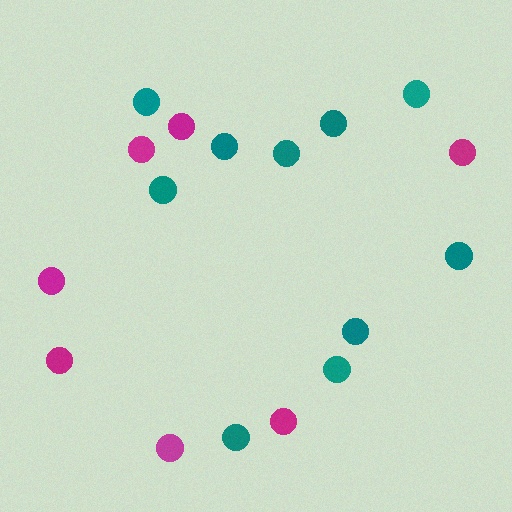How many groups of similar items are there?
There are 2 groups: one group of magenta circles (7) and one group of teal circles (10).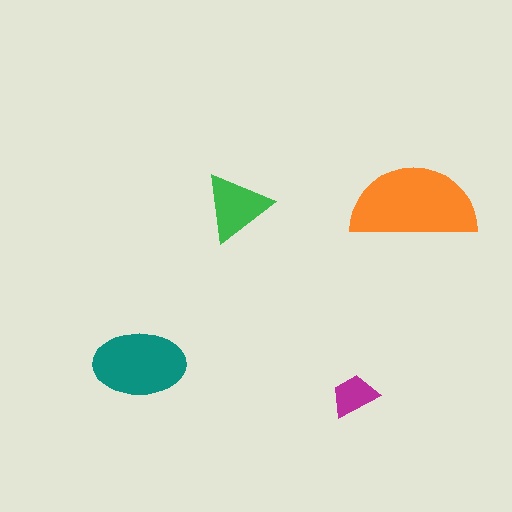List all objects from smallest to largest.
The magenta trapezoid, the green triangle, the teal ellipse, the orange semicircle.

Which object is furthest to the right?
The orange semicircle is rightmost.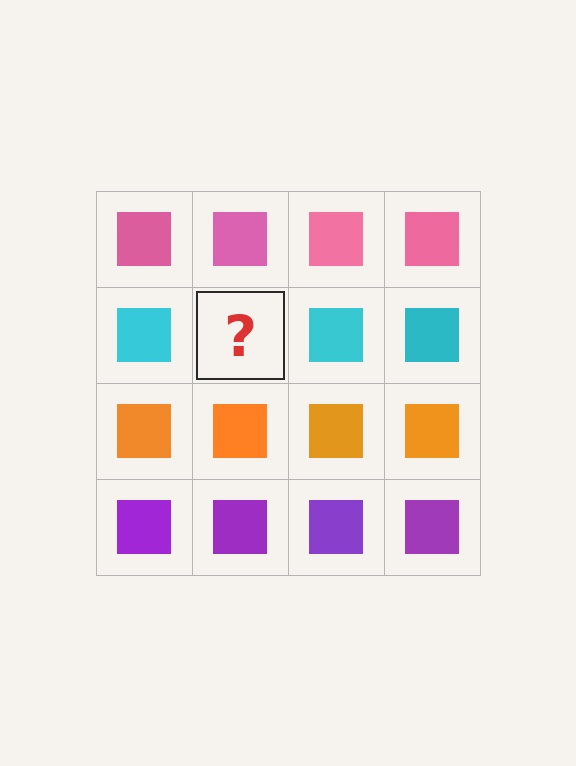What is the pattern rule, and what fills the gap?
The rule is that each row has a consistent color. The gap should be filled with a cyan square.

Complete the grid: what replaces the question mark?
The question mark should be replaced with a cyan square.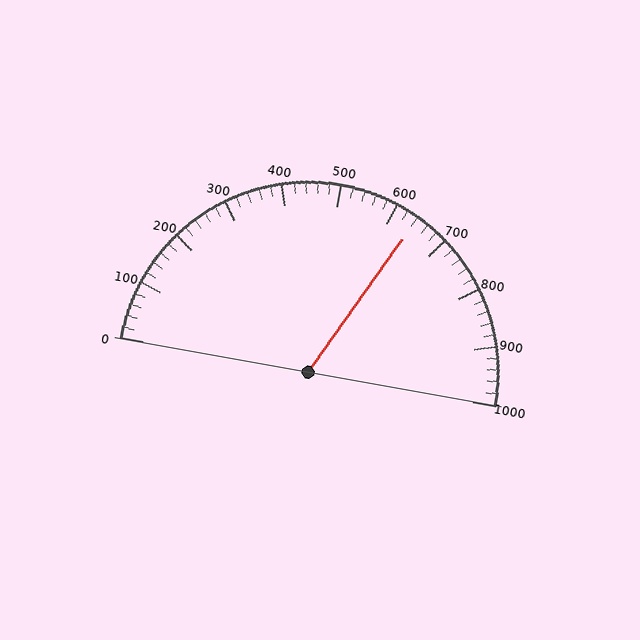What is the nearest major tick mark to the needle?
The nearest major tick mark is 600.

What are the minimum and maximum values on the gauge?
The gauge ranges from 0 to 1000.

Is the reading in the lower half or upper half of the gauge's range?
The reading is in the upper half of the range (0 to 1000).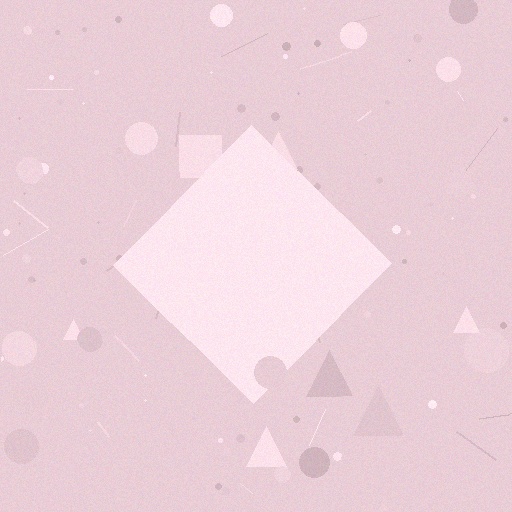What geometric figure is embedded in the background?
A diamond is embedded in the background.